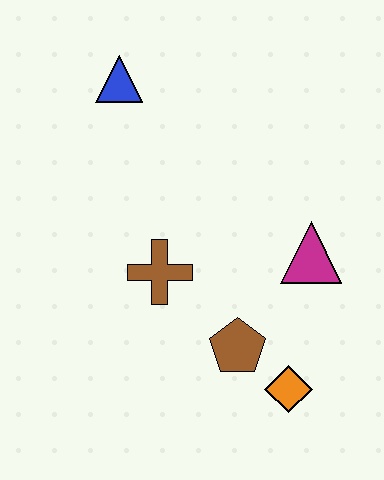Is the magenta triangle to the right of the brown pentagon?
Yes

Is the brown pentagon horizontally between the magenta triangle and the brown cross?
Yes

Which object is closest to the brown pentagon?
The orange diamond is closest to the brown pentagon.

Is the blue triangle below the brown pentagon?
No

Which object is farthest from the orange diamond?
The blue triangle is farthest from the orange diamond.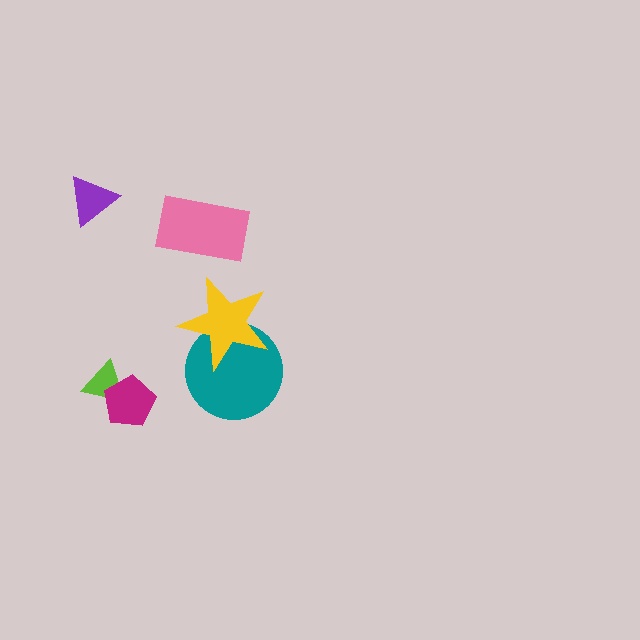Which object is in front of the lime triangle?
The magenta pentagon is in front of the lime triangle.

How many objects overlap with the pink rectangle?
0 objects overlap with the pink rectangle.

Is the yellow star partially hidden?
No, no other shape covers it.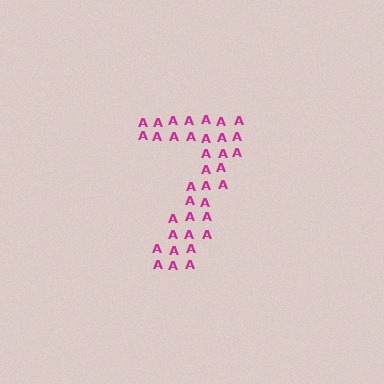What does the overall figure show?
The overall figure shows the digit 7.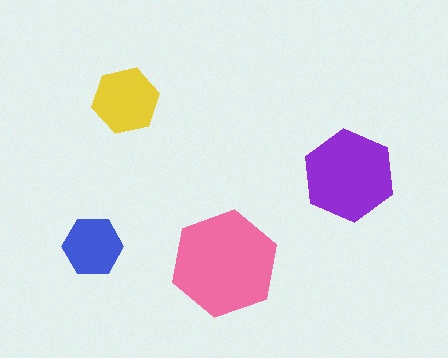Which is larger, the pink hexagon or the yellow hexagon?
The pink one.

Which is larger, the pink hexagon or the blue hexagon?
The pink one.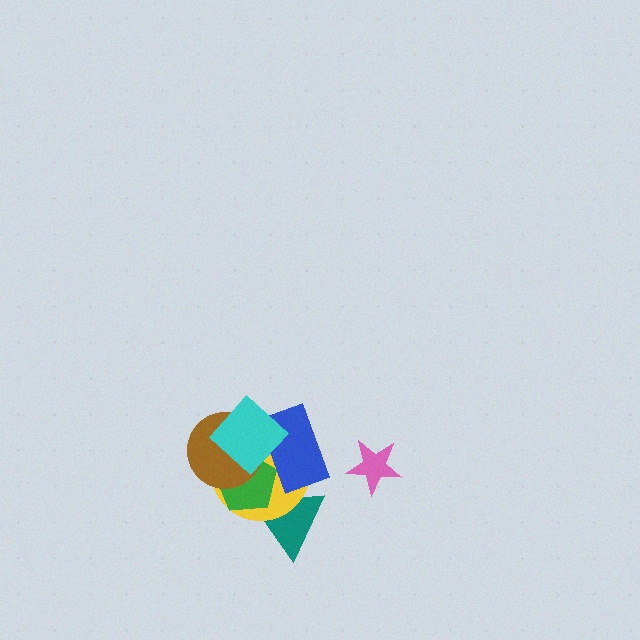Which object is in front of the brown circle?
The cyan diamond is in front of the brown circle.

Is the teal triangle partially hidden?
Yes, it is partially covered by another shape.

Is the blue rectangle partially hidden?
Yes, it is partially covered by another shape.